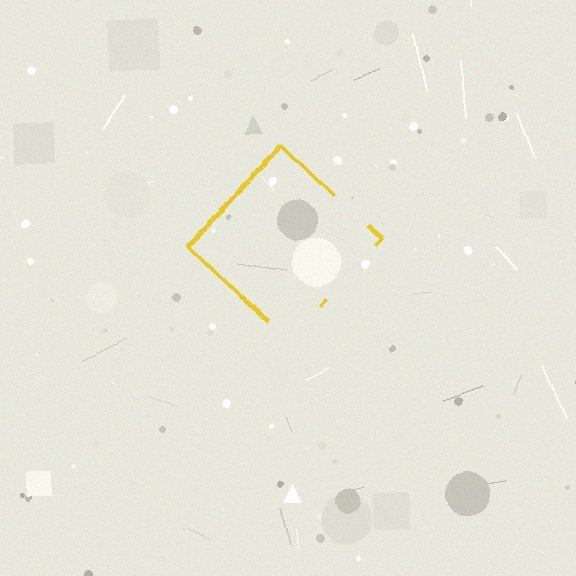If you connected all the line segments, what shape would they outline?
They would outline a diamond.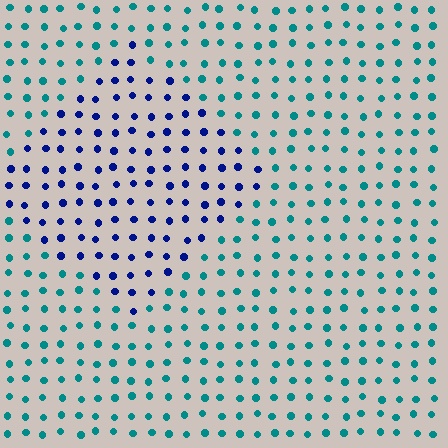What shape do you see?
I see a diamond.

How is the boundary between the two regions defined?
The boundary is defined purely by a slight shift in hue (about 54 degrees). Spacing, size, and orientation are identical on both sides.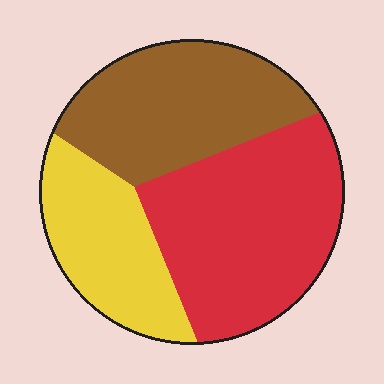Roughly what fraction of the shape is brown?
Brown takes up about one third (1/3) of the shape.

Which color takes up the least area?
Yellow, at roughly 25%.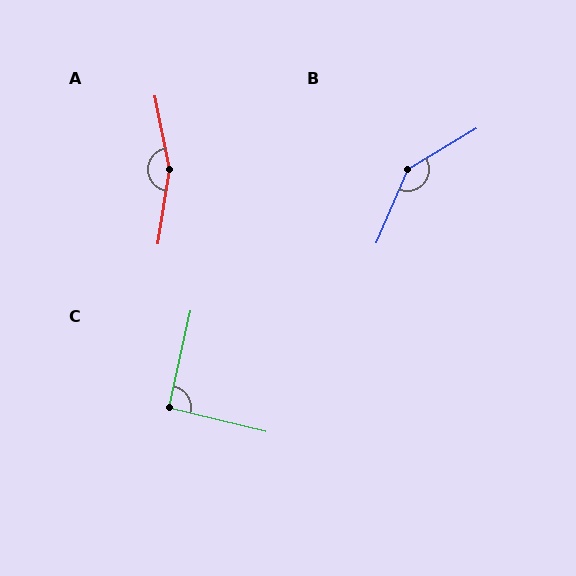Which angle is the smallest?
C, at approximately 91 degrees.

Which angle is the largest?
A, at approximately 160 degrees.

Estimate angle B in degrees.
Approximately 144 degrees.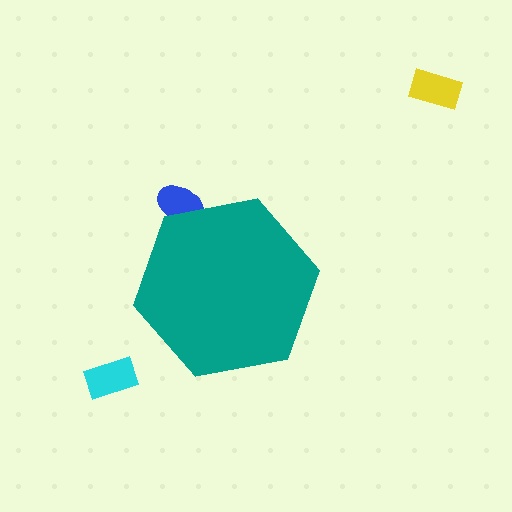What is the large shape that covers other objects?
A teal hexagon.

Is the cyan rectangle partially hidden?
No, the cyan rectangle is fully visible.